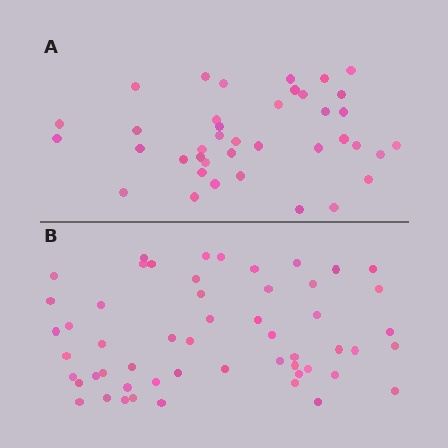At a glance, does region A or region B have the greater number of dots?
Region B (the bottom region) has more dots.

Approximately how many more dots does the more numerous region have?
Region B has approximately 15 more dots than region A.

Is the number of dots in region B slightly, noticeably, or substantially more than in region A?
Region B has noticeably more, but not dramatically so. The ratio is roughly 1.4 to 1.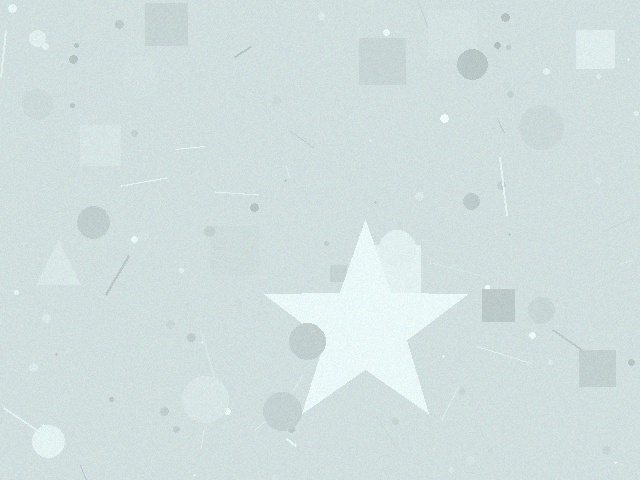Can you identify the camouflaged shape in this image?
The camouflaged shape is a star.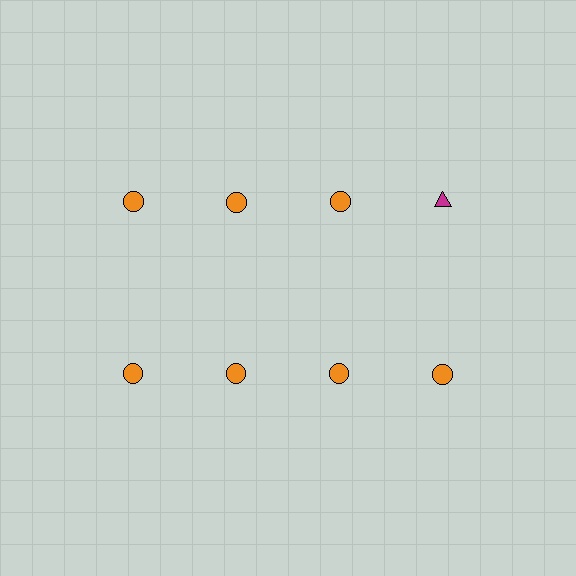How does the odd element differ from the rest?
It differs in both color (magenta instead of orange) and shape (triangle instead of circle).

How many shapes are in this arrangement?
There are 8 shapes arranged in a grid pattern.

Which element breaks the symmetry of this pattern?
The magenta triangle in the top row, second from right column breaks the symmetry. All other shapes are orange circles.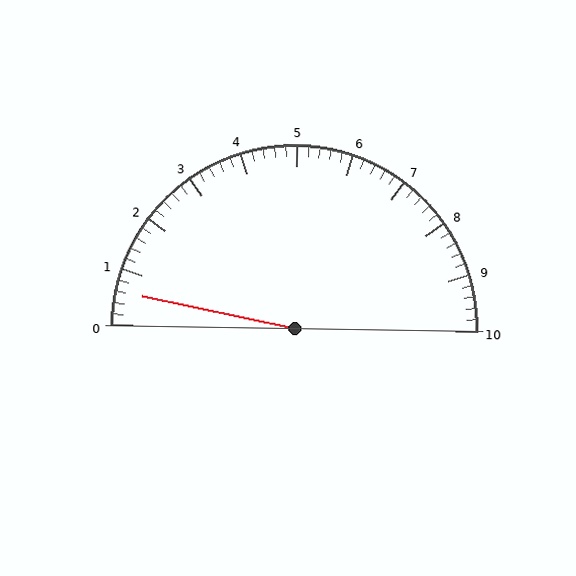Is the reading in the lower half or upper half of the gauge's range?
The reading is in the lower half of the range (0 to 10).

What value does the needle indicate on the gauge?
The needle indicates approximately 0.6.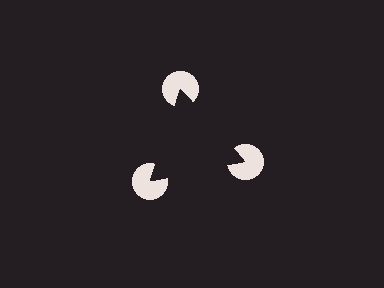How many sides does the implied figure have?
3 sides.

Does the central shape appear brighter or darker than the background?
It typically appears slightly darker than the background, even though no actual brightness change is drawn.